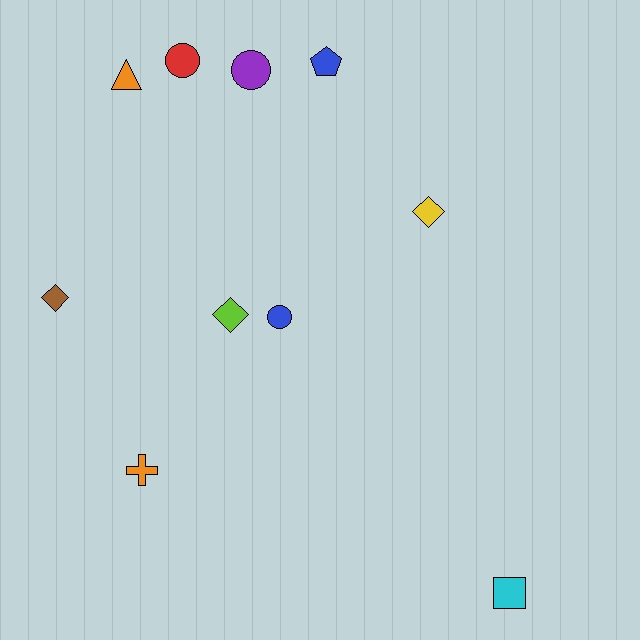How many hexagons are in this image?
There are no hexagons.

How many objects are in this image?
There are 10 objects.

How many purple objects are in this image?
There is 1 purple object.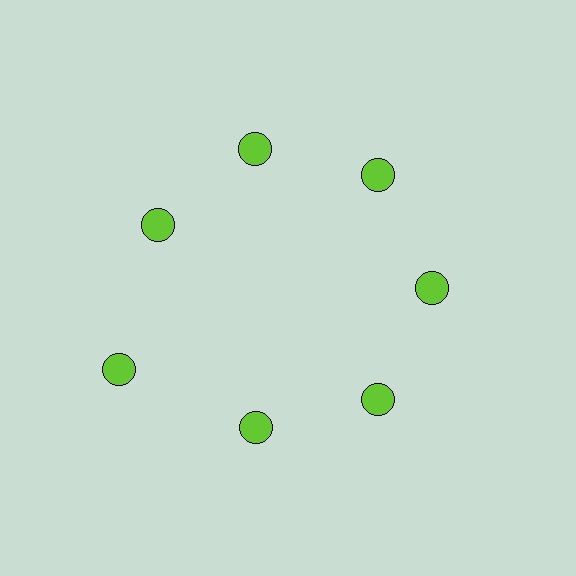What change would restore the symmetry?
The symmetry would be restored by moving it inward, back onto the ring so that all 7 circles sit at equal angles and equal distance from the center.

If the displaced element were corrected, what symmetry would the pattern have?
It would have 7-fold rotational symmetry — the pattern would map onto itself every 51 degrees.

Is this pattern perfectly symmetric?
No. The 7 lime circles are arranged in a ring, but one element near the 8 o'clock position is pushed outward from the center, breaking the 7-fold rotational symmetry.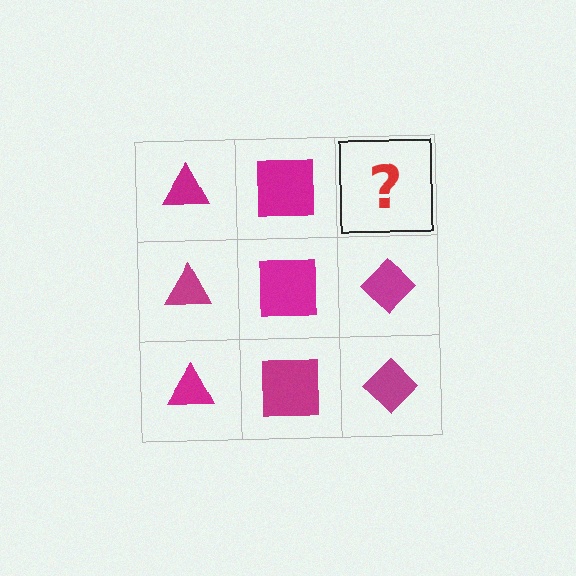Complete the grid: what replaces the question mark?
The question mark should be replaced with a magenta diamond.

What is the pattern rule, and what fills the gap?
The rule is that each column has a consistent shape. The gap should be filled with a magenta diamond.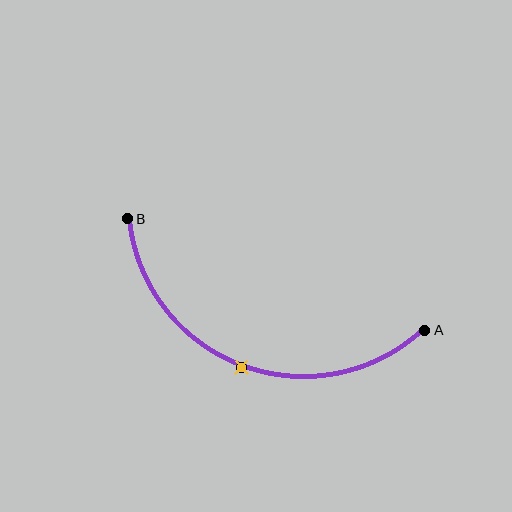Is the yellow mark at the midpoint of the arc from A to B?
Yes. The yellow mark lies on the arc at equal arc-length from both A and B — it is the arc midpoint.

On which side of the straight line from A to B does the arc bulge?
The arc bulges below the straight line connecting A and B.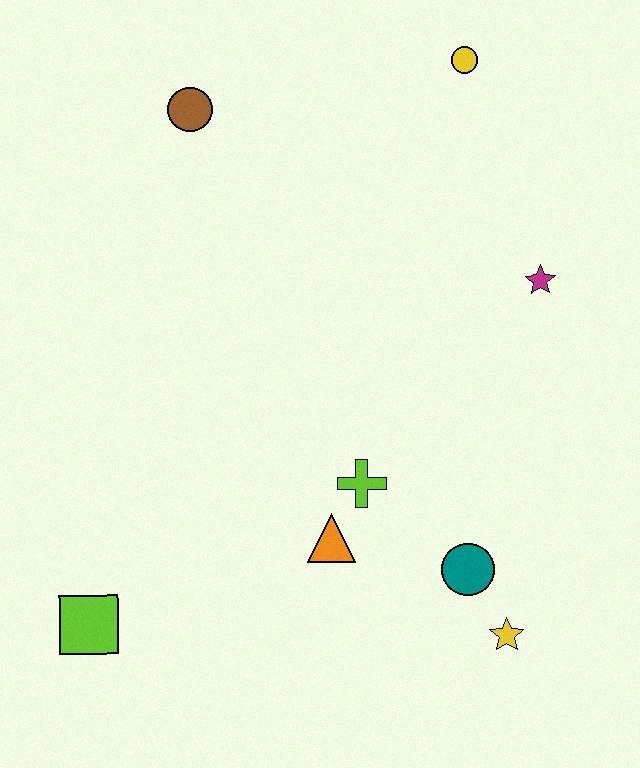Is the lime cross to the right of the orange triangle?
Yes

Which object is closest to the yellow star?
The teal circle is closest to the yellow star.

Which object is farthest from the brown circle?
The yellow star is farthest from the brown circle.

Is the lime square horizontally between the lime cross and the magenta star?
No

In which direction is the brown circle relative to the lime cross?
The brown circle is above the lime cross.